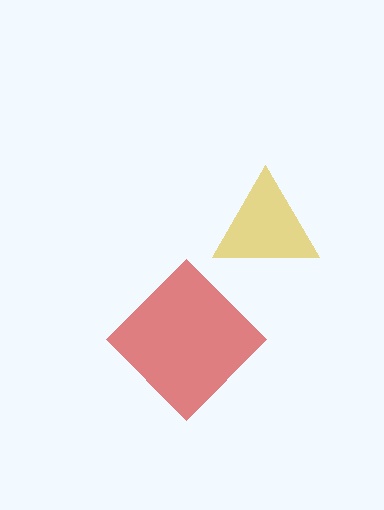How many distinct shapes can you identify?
There are 2 distinct shapes: a red diamond, a yellow triangle.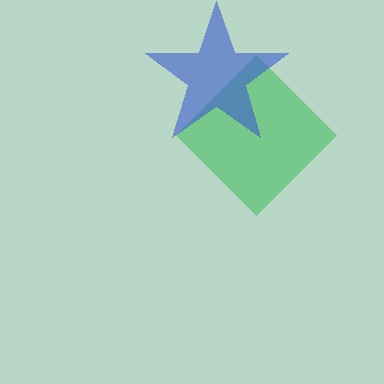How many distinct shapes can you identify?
There are 2 distinct shapes: a green diamond, a blue star.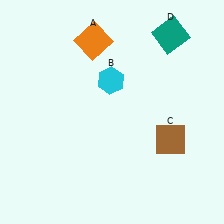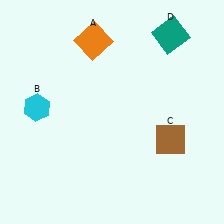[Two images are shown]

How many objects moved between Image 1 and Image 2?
1 object moved between the two images.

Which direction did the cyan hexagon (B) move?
The cyan hexagon (B) moved left.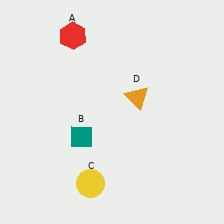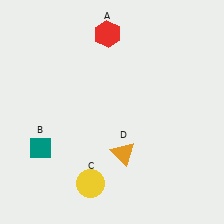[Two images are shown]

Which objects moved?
The objects that moved are: the red hexagon (A), the teal diamond (B), the orange triangle (D).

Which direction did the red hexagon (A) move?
The red hexagon (A) moved right.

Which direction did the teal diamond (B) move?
The teal diamond (B) moved left.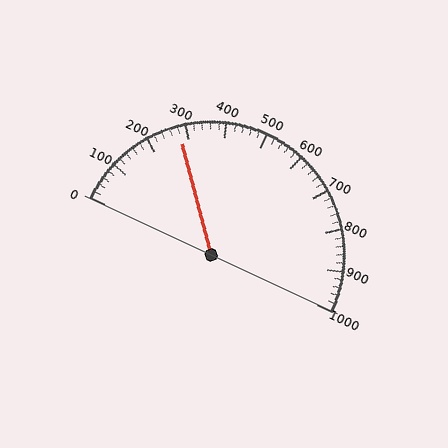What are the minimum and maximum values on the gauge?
The gauge ranges from 0 to 1000.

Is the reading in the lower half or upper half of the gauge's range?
The reading is in the lower half of the range (0 to 1000).